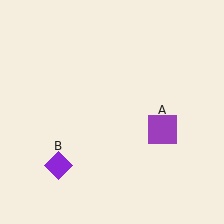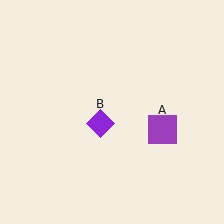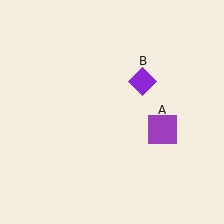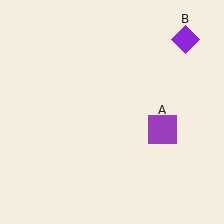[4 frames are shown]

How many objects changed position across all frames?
1 object changed position: purple diamond (object B).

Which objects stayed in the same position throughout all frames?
Purple square (object A) remained stationary.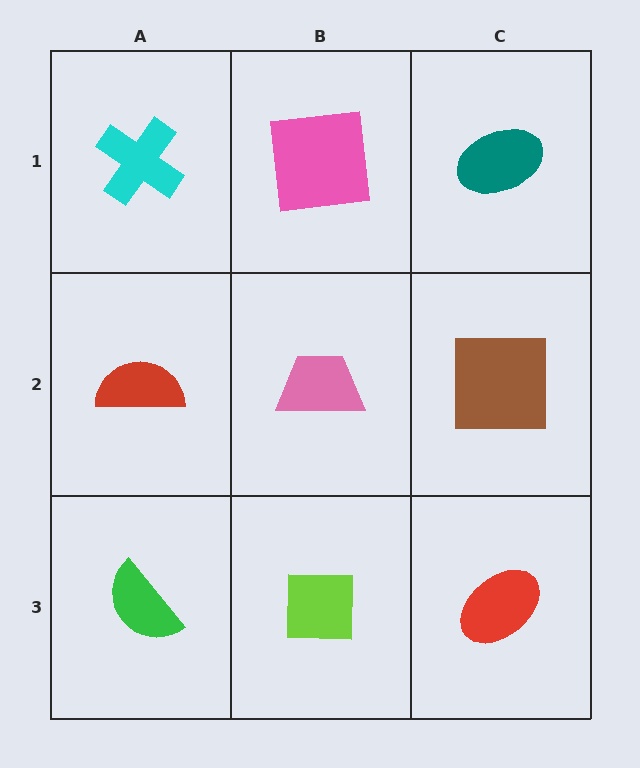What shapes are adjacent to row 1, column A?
A red semicircle (row 2, column A), a pink square (row 1, column B).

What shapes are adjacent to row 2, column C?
A teal ellipse (row 1, column C), a red ellipse (row 3, column C), a pink trapezoid (row 2, column B).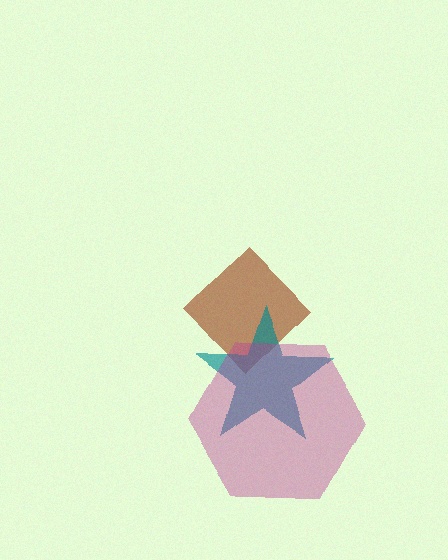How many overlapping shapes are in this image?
There are 3 overlapping shapes in the image.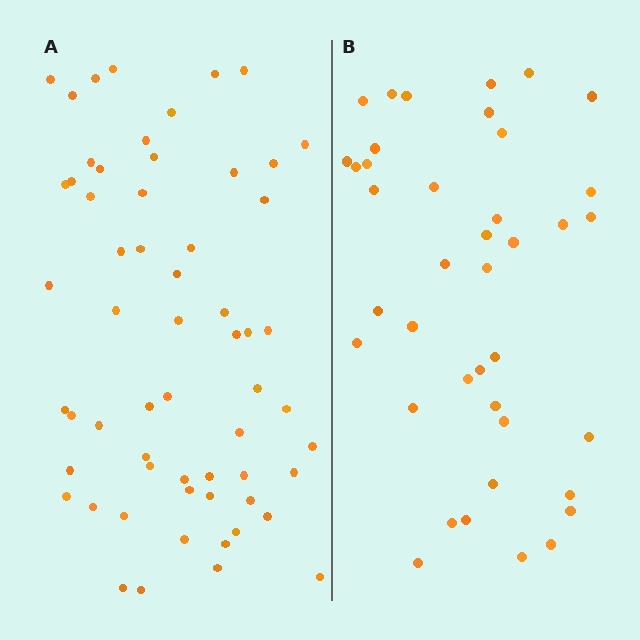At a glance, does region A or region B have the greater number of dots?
Region A (the left region) has more dots.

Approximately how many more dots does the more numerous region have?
Region A has approximately 20 more dots than region B.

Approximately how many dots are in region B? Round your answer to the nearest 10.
About 40 dots.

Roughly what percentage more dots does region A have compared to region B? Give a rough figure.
About 50% more.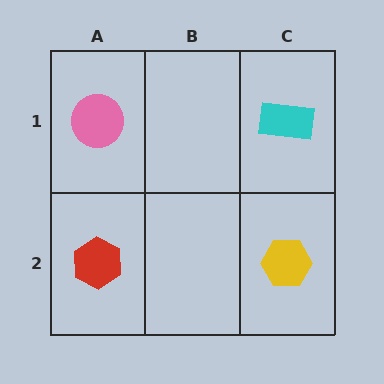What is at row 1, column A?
A pink circle.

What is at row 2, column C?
A yellow hexagon.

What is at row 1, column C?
A cyan rectangle.